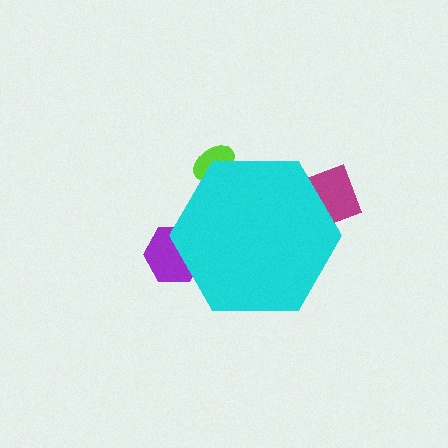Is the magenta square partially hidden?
Yes, the magenta square is partially hidden behind the cyan hexagon.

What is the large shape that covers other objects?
A cyan hexagon.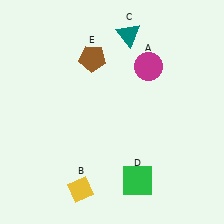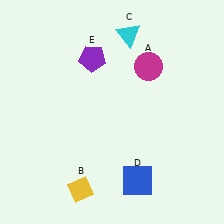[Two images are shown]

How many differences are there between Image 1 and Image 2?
There are 3 differences between the two images.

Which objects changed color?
C changed from teal to cyan. D changed from green to blue. E changed from brown to purple.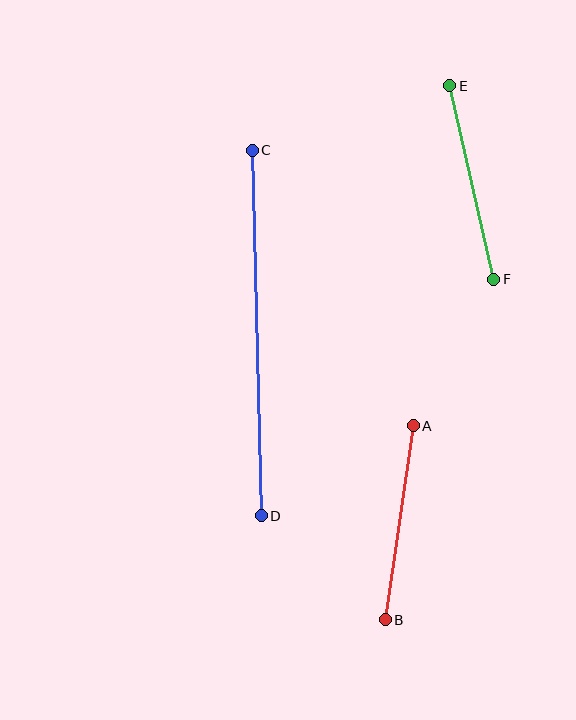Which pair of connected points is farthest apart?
Points C and D are farthest apart.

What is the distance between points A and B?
The distance is approximately 196 pixels.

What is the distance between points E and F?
The distance is approximately 199 pixels.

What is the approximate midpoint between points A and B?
The midpoint is at approximately (399, 523) pixels.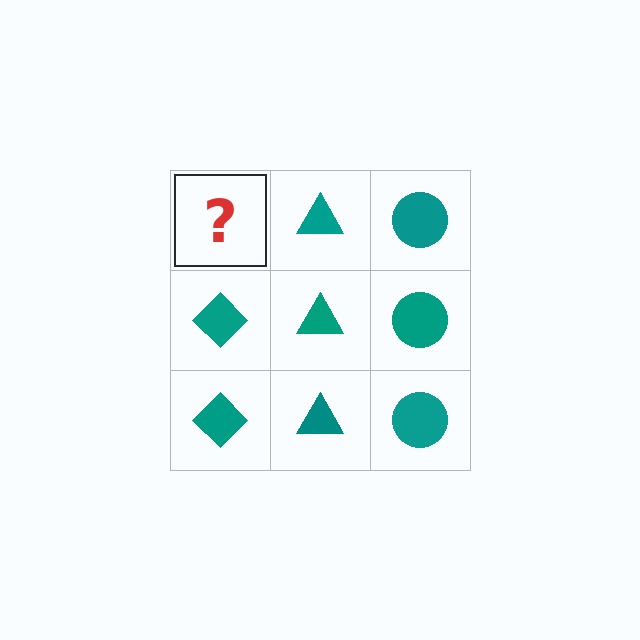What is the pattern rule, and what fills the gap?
The rule is that each column has a consistent shape. The gap should be filled with a teal diamond.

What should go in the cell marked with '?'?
The missing cell should contain a teal diamond.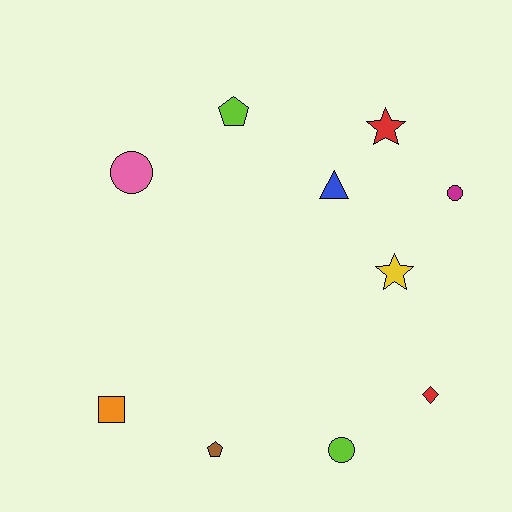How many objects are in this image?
There are 10 objects.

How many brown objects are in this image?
There is 1 brown object.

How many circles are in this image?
There are 3 circles.